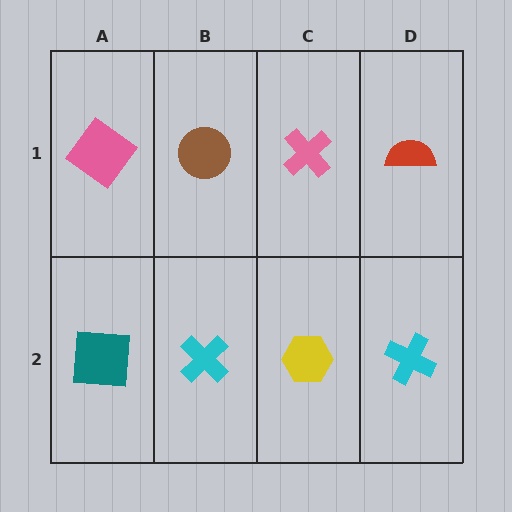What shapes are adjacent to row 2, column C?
A pink cross (row 1, column C), a cyan cross (row 2, column B), a cyan cross (row 2, column D).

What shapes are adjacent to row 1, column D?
A cyan cross (row 2, column D), a pink cross (row 1, column C).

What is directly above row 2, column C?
A pink cross.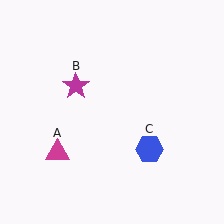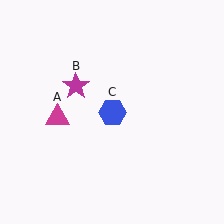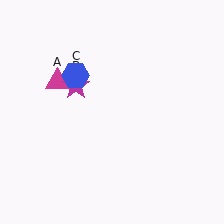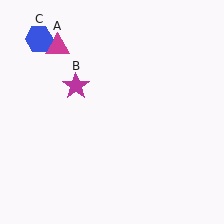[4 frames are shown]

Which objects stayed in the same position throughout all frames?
Magenta star (object B) remained stationary.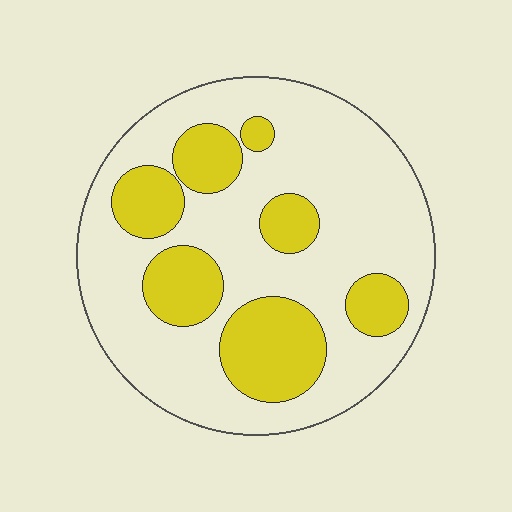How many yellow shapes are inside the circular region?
7.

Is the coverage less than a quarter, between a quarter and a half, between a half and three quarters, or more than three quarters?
Between a quarter and a half.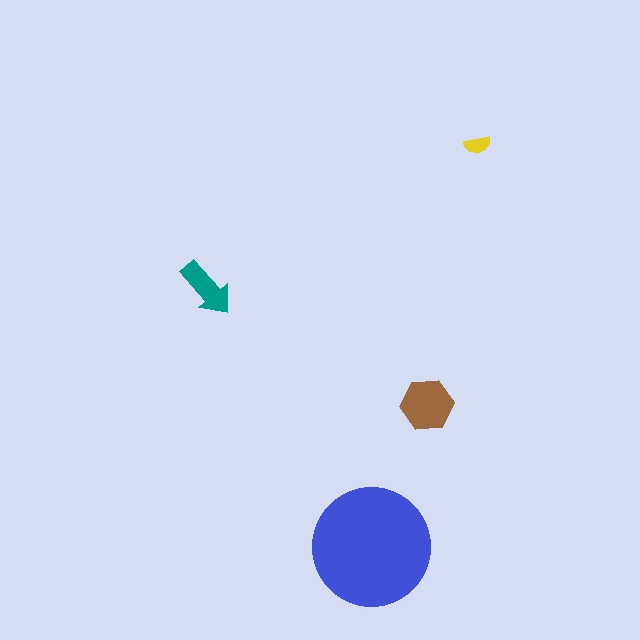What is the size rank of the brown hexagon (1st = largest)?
2nd.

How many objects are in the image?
There are 4 objects in the image.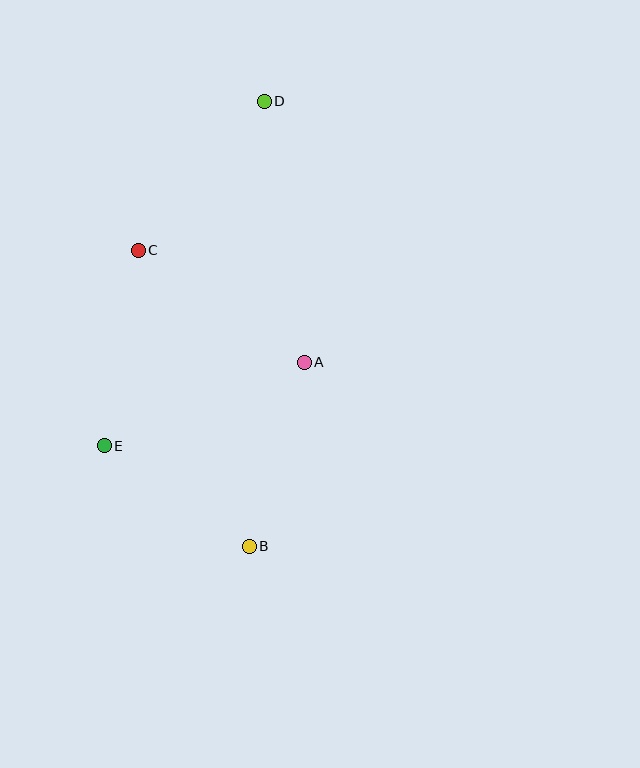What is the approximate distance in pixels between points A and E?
The distance between A and E is approximately 217 pixels.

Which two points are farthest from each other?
Points B and D are farthest from each other.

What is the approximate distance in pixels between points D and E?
The distance between D and E is approximately 380 pixels.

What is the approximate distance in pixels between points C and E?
The distance between C and E is approximately 198 pixels.